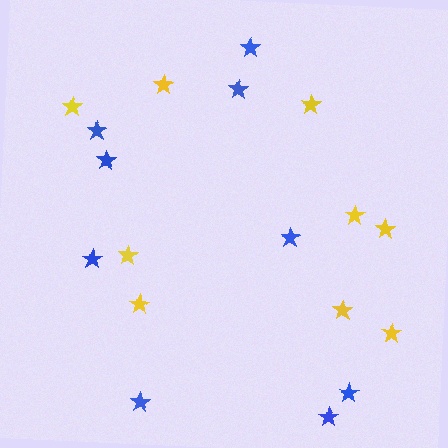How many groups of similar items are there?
There are 2 groups: one group of yellow stars (9) and one group of blue stars (9).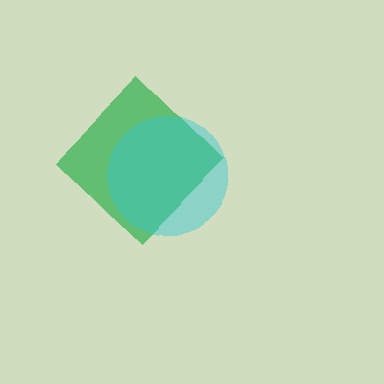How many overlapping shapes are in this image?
There are 2 overlapping shapes in the image.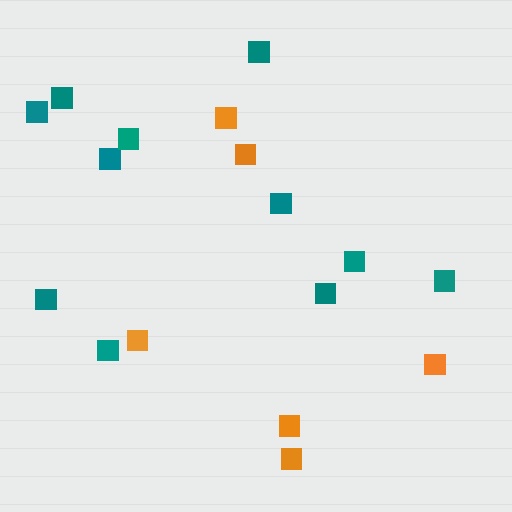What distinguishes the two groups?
There are 2 groups: one group of orange squares (6) and one group of teal squares (11).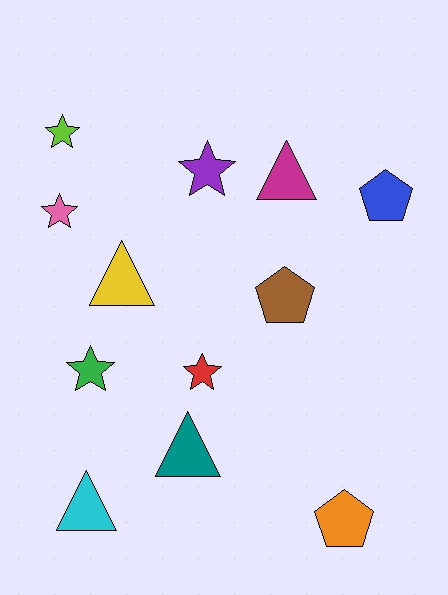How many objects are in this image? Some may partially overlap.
There are 12 objects.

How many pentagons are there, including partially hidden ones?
There are 3 pentagons.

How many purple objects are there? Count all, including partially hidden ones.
There is 1 purple object.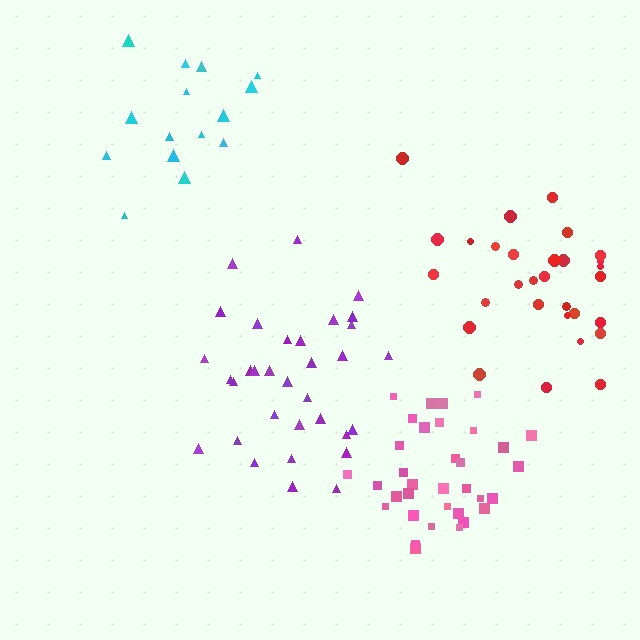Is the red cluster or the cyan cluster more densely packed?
Cyan.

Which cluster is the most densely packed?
Pink.